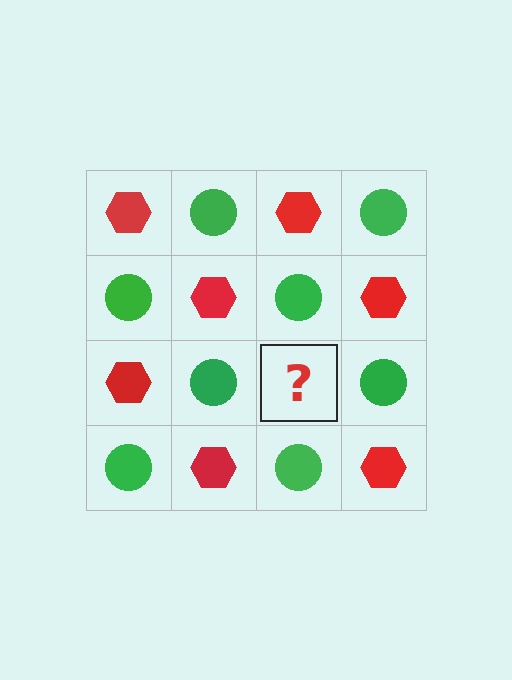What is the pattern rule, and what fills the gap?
The rule is that it alternates red hexagon and green circle in a checkerboard pattern. The gap should be filled with a red hexagon.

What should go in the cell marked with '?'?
The missing cell should contain a red hexagon.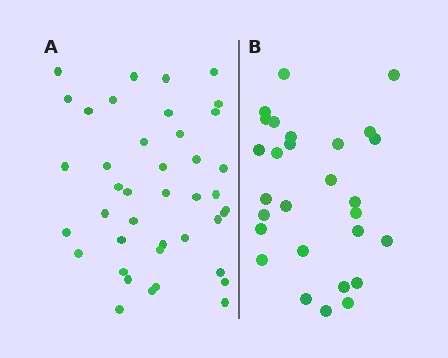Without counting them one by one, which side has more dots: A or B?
Region A (the left region) has more dots.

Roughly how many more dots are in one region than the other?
Region A has approximately 15 more dots than region B.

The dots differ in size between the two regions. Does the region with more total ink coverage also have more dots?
No. Region B has more total ink coverage because its dots are larger, but region A actually contains more individual dots. Total area can be misleading — the number of items is what matters here.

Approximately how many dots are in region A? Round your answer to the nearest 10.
About 40 dots. (The exact count is 41, which rounds to 40.)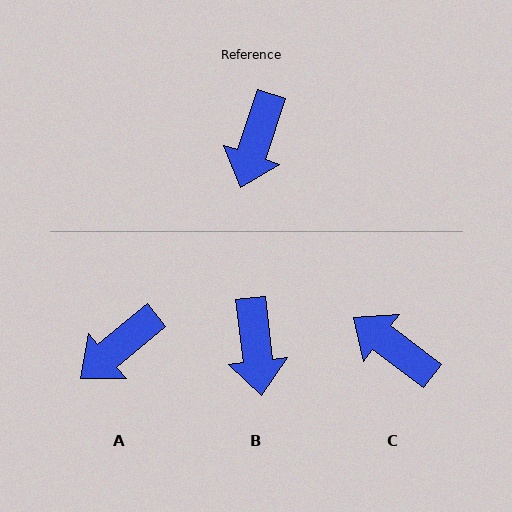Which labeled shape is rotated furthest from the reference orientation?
C, about 108 degrees away.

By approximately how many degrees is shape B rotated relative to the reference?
Approximately 25 degrees counter-clockwise.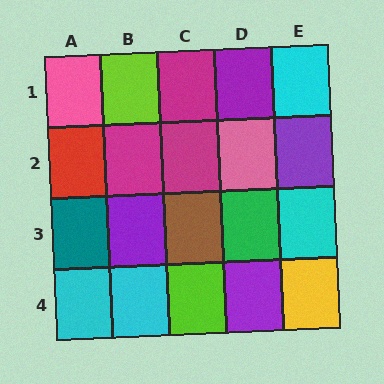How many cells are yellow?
1 cell is yellow.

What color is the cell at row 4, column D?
Purple.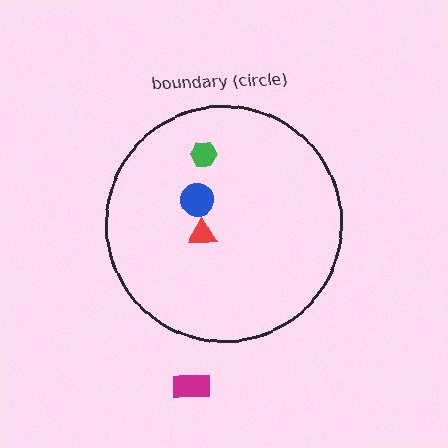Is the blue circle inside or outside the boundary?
Inside.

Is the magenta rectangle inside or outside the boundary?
Outside.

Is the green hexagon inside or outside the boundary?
Inside.